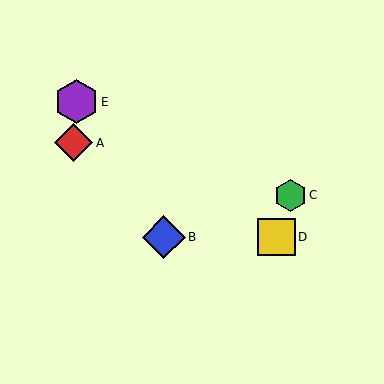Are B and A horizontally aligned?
No, B is at y≈237 and A is at y≈143.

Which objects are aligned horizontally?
Objects B, D are aligned horizontally.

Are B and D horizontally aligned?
Yes, both are at y≈237.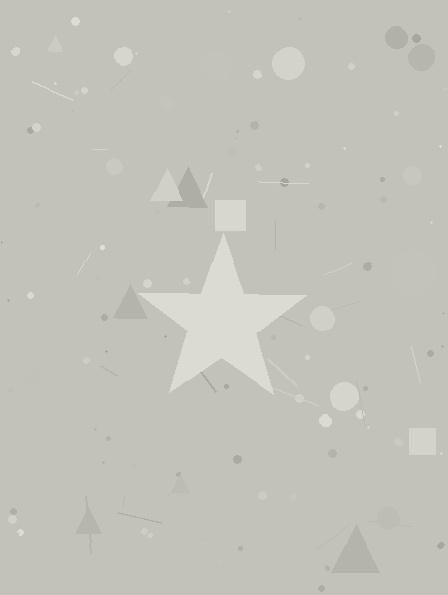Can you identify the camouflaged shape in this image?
The camouflaged shape is a star.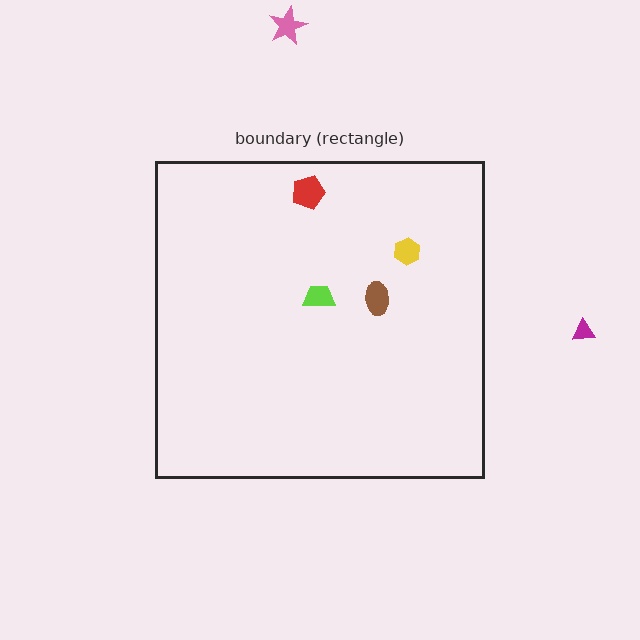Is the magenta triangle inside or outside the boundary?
Outside.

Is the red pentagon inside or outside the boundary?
Inside.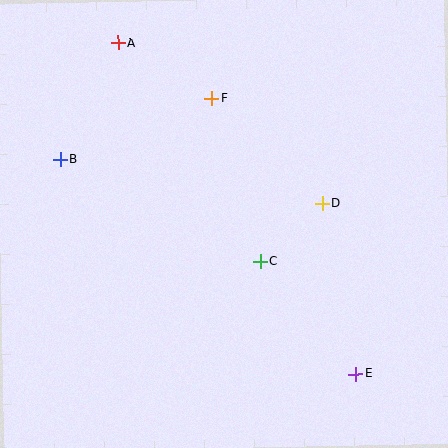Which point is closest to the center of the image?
Point C at (260, 262) is closest to the center.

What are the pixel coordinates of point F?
Point F is at (211, 98).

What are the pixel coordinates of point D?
Point D is at (322, 203).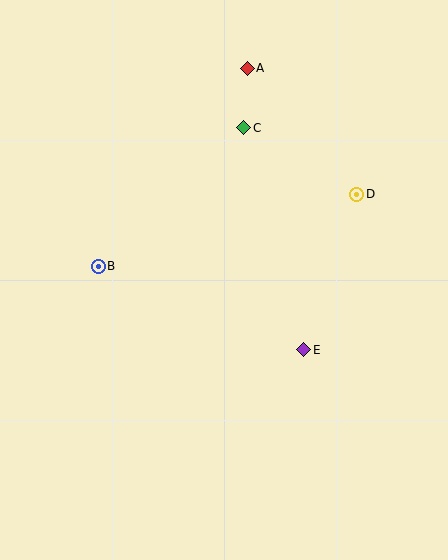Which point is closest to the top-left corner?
Point A is closest to the top-left corner.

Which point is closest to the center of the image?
Point E at (304, 350) is closest to the center.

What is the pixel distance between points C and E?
The distance between C and E is 230 pixels.